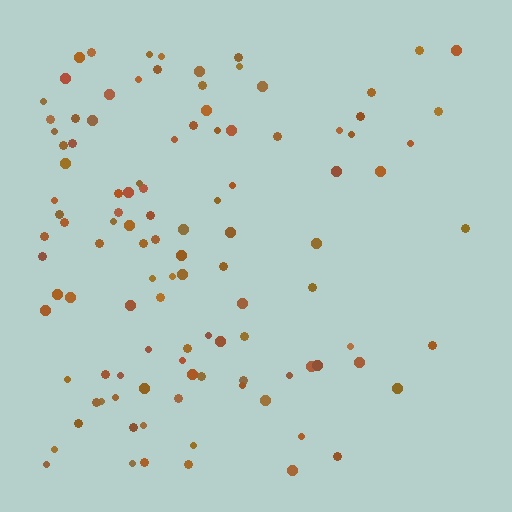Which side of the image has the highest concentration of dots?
The left.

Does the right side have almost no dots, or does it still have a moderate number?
Still a moderate number, just noticeably fewer than the left.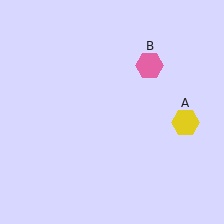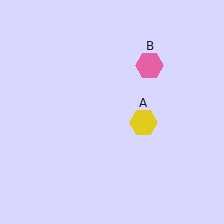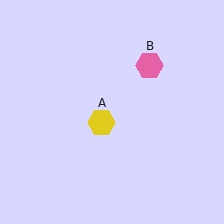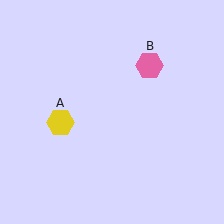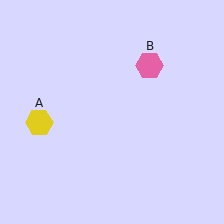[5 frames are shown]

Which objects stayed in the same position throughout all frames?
Pink hexagon (object B) remained stationary.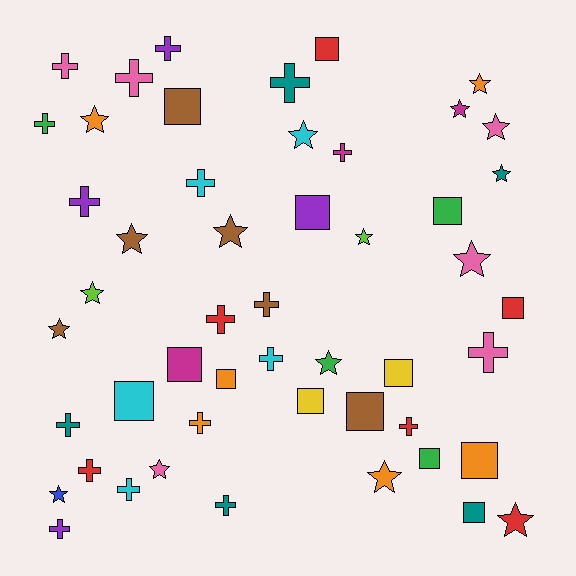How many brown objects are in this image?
There are 6 brown objects.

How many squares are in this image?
There are 14 squares.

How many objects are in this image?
There are 50 objects.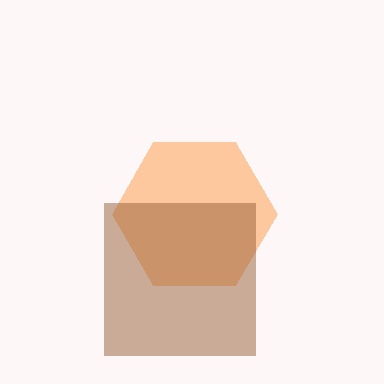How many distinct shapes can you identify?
There are 2 distinct shapes: an orange hexagon, a brown square.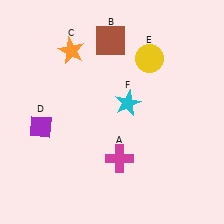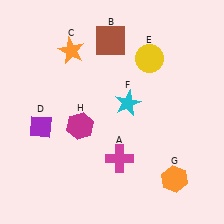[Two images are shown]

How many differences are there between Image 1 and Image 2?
There are 2 differences between the two images.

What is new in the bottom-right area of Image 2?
An orange hexagon (G) was added in the bottom-right area of Image 2.